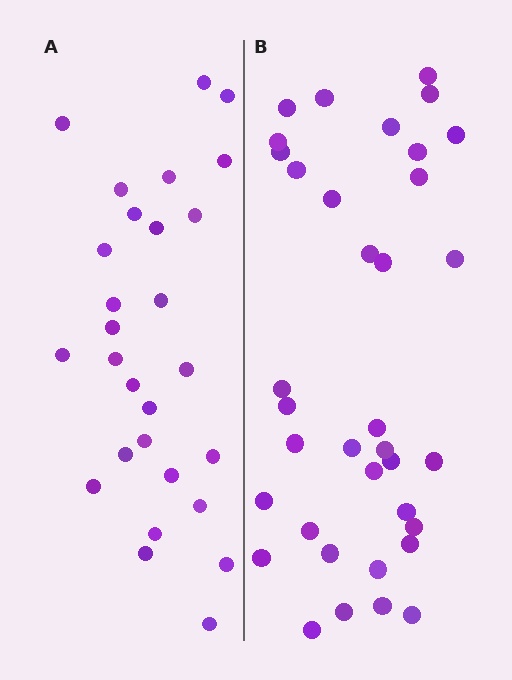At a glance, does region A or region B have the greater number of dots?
Region B (the right region) has more dots.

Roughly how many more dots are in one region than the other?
Region B has roughly 8 or so more dots than region A.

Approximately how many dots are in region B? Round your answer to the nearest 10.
About 40 dots. (The exact count is 36, which rounds to 40.)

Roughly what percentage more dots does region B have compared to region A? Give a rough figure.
About 30% more.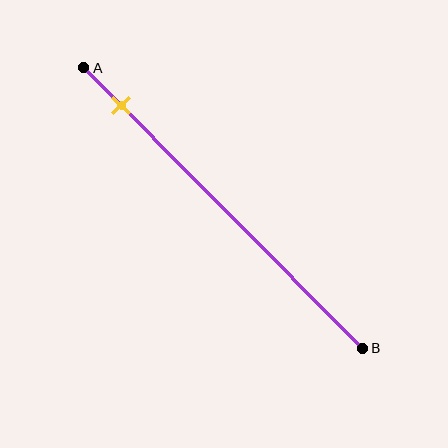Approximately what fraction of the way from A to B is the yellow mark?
The yellow mark is approximately 15% of the way from A to B.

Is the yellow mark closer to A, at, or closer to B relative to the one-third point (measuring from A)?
The yellow mark is closer to point A than the one-third point of segment AB.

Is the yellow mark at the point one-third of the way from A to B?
No, the mark is at about 15% from A, not at the 33% one-third point.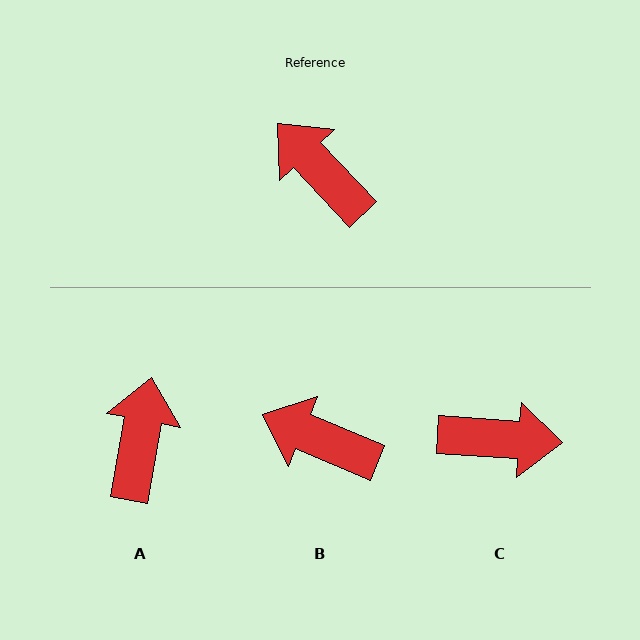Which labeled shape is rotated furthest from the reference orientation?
C, about 137 degrees away.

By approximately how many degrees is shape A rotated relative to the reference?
Approximately 53 degrees clockwise.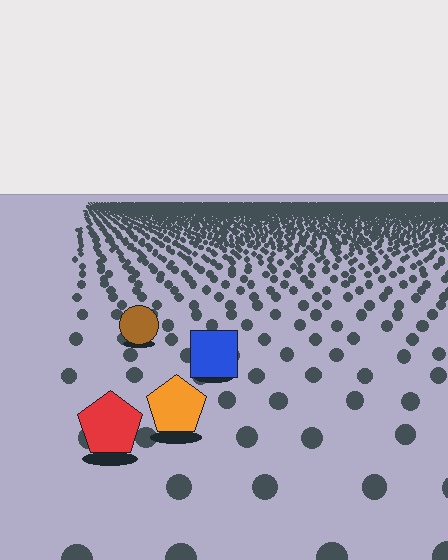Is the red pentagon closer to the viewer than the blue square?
Yes. The red pentagon is closer — you can tell from the texture gradient: the ground texture is coarser near it.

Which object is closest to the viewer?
The red pentagon is closest. The texture marks near it are larger and more spread out.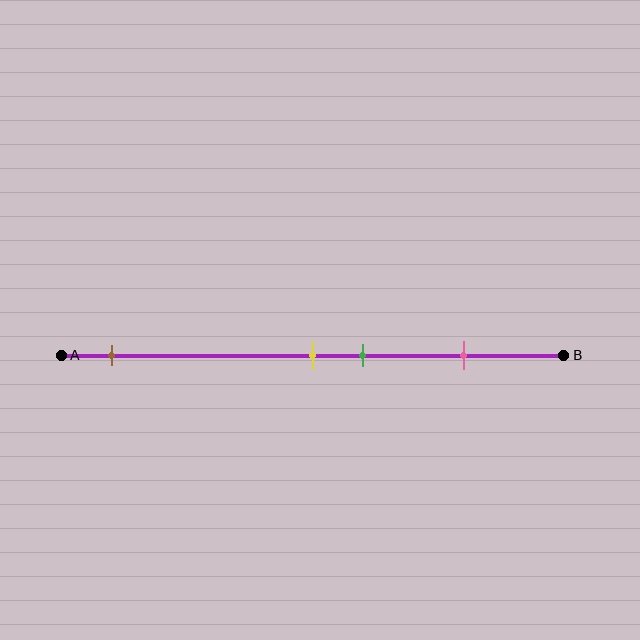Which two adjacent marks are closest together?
The yellow and green marks are the closest adjacent pair.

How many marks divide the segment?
There are 4 marks dividing the segment.